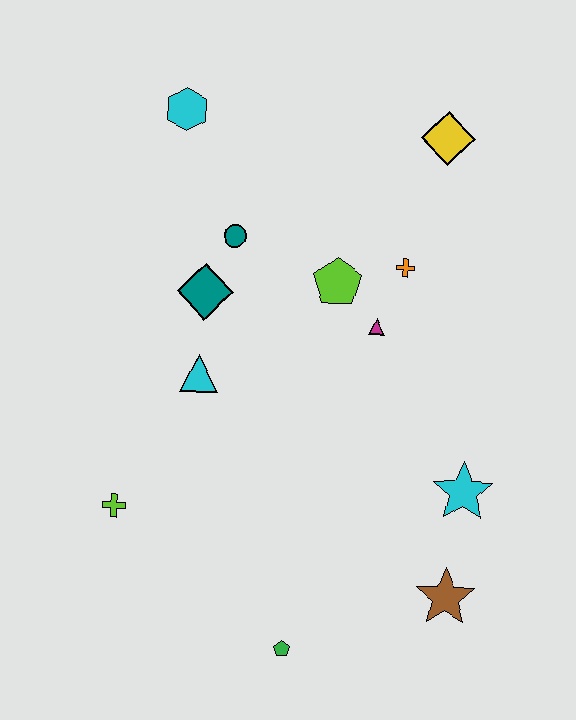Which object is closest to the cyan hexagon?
The teal circle is closest to the cyan hexagon.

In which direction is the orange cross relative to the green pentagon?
The orange cross is above the green pentagon.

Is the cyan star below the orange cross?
Yes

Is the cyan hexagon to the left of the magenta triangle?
Yes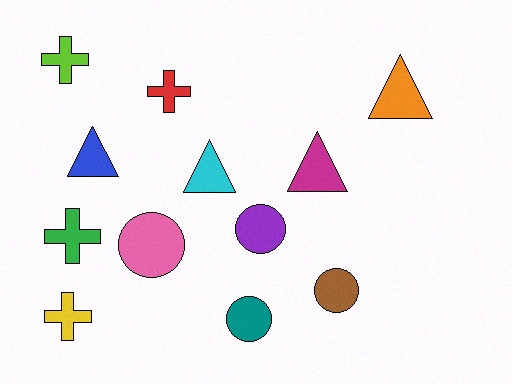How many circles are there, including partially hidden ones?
There are 4 circles.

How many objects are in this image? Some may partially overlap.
There are 12 objects.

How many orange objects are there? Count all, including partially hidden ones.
There is 1 orange object.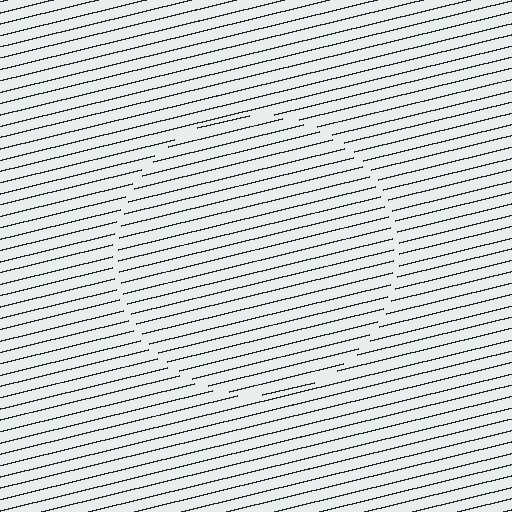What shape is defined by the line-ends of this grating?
An illusory circle. The interior of the shape contains the same grating, shifted by half a period — the contour is defined by the phase discontinuity where line-ends from the inner and outer gratings abut.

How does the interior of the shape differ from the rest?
The interior of the shape contains the same grating, shifted by half a period — the contour is defined by the phase discontinuity where line-ends from the inner and outer gratings abut.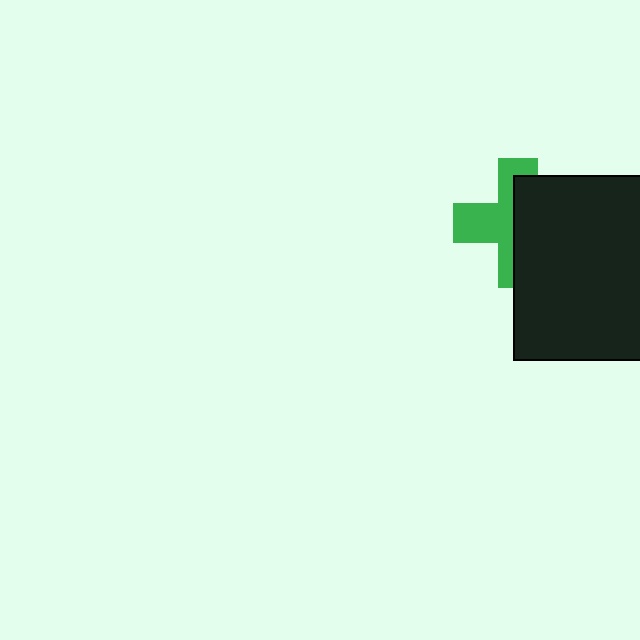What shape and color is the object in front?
The object in front is a black square.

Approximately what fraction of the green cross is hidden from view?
Roughly 51% of the green cross is hidden behind the black square.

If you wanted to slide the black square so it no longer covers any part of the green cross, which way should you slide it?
Slide it right — that is the most direct way to separate the two shapes.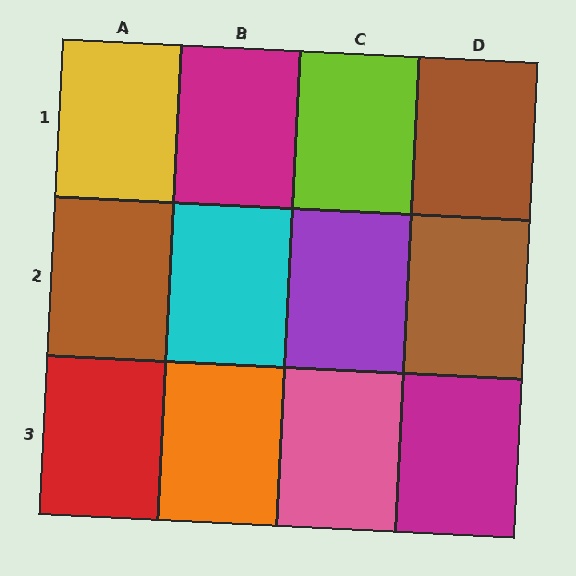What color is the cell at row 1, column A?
Yellow.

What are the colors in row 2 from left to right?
Brown, cyan, purple, brown.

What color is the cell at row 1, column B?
Magenta.